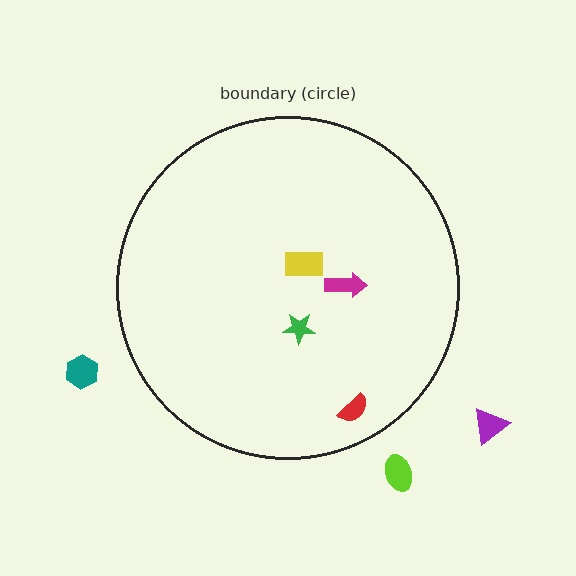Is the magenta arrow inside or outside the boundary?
Inside.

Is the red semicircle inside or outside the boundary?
Inside.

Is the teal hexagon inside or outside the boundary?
Outside.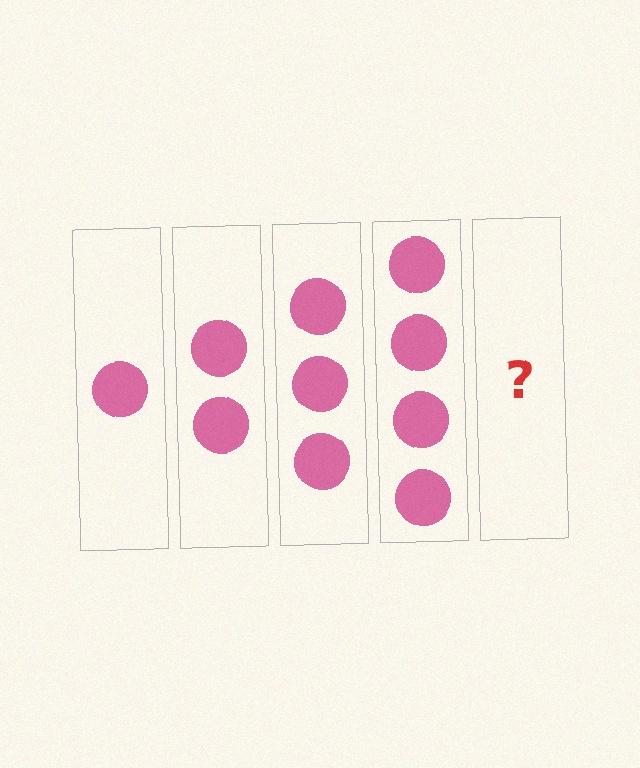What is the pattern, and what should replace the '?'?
The pattern is that each step adds one more circle. The '?' should be 5 circles.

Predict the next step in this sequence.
The next step is 5 circles.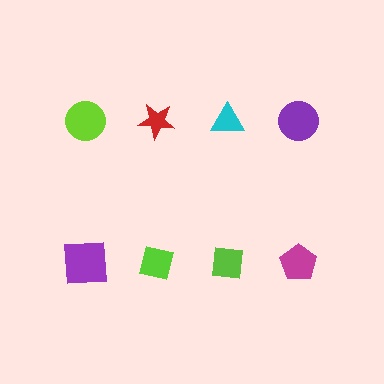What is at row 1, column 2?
A red star.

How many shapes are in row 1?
4 shapes.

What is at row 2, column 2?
A lime square.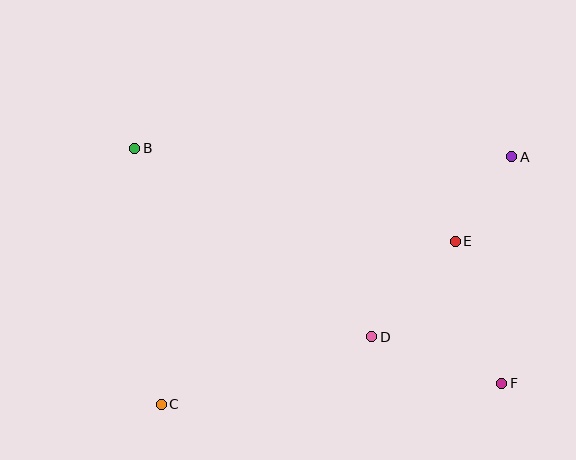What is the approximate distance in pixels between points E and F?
The distance between E and F is approximately 149 pixels.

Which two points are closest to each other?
Points A and E are closest to each other.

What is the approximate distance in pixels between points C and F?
The distance between C and F is approximately 341 pixels.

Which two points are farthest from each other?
Points B and F are farthest from each other.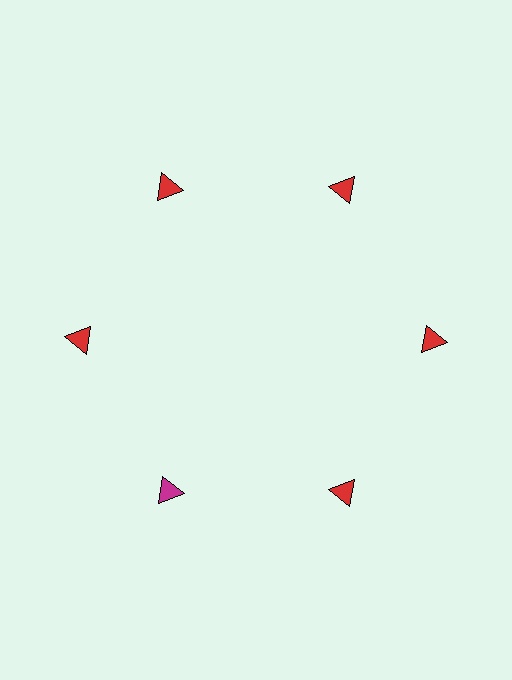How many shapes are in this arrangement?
There are 6 shapes arranged in a ring pattern.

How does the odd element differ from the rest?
It has a different color: magenta instead of red.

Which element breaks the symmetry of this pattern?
The magenta triangle at roughly the 7 o'clock position breaks the symmetry. All other shapes are red triangles.